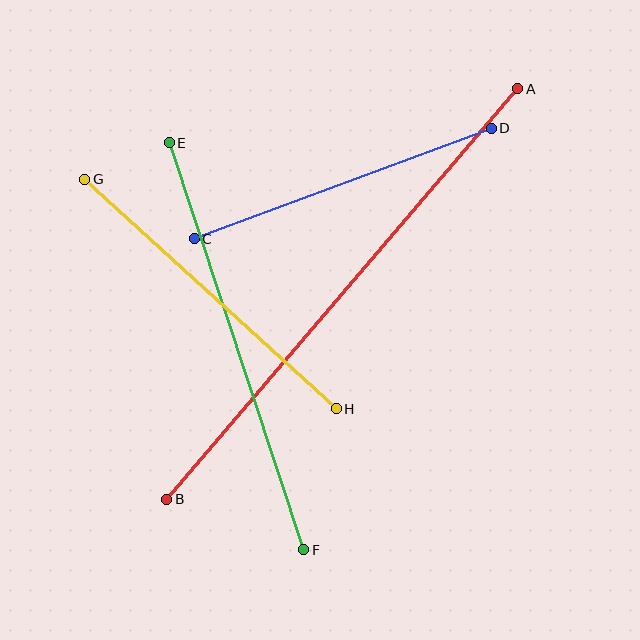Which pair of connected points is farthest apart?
Points A and B are farthest apart.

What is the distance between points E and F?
The distance is approximately 428 pixels.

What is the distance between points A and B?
The distance is approximately 540 pixels.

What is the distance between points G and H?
The distance is approximately 341 pixels.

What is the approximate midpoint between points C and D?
The midpoint is at approximately (343, 183) pixels.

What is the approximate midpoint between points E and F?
The midpoint is at approximately (237, 346) pixels.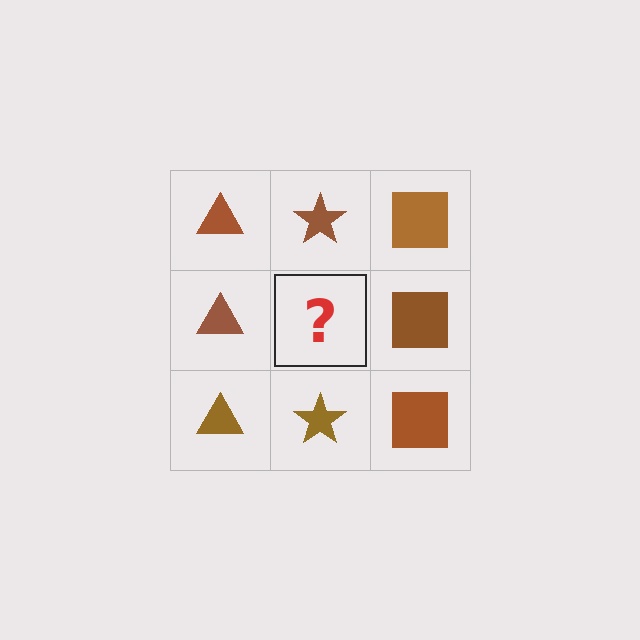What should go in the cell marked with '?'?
The missing cell should contain a brown star.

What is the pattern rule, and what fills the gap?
The rule is that each column has a consistent shape. The gap should be filled with a brown star.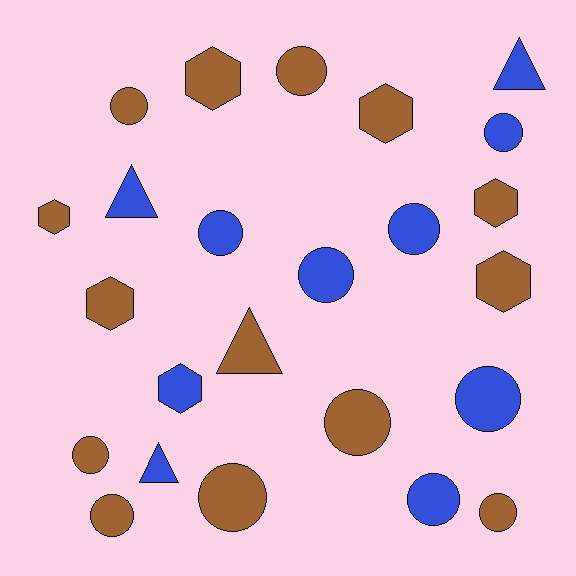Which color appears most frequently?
Brown, with 14 objects.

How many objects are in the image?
There are 24 objects.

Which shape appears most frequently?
Circle, with 13 objects.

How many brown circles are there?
There are 7 brown circles.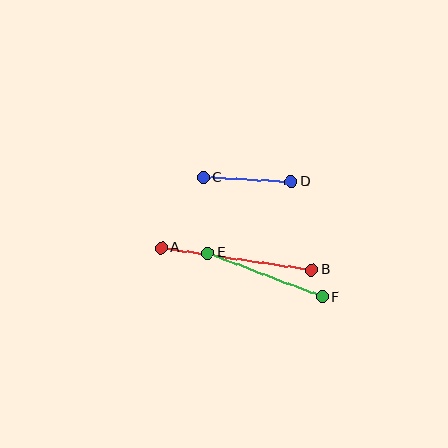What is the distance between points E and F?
The distance is approximately 123 pixels.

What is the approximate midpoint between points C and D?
The midpoint is at approximately (247, 180) pixels.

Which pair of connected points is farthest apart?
Points A and B are farthest apart.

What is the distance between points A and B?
The distance is approximately 152 pixels.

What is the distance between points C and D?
The distance is approximately 88 pixels.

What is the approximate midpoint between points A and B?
The midpoint is at approximately (236, 259) pixels.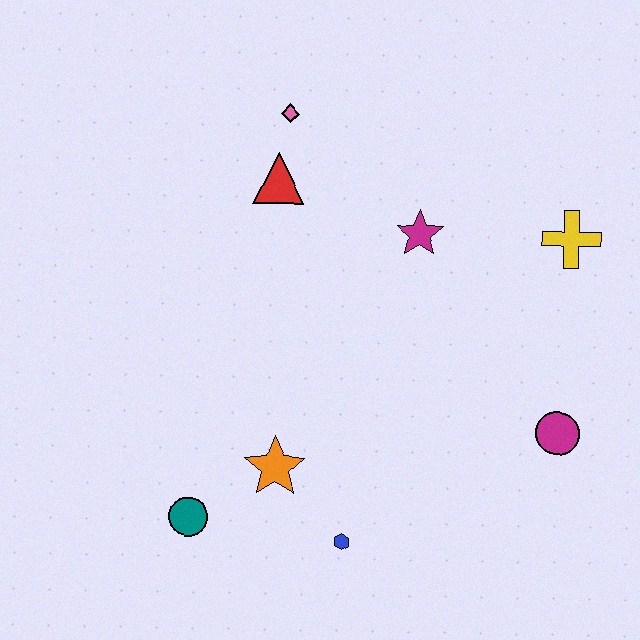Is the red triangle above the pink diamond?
No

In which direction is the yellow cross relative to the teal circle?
The yellow cross is to the right of the teal circle.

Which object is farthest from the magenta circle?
The pink diamond is farthest from the magenta circle.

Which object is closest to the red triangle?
The pink diamond is closest to the red triangle.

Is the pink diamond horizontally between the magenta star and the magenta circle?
No